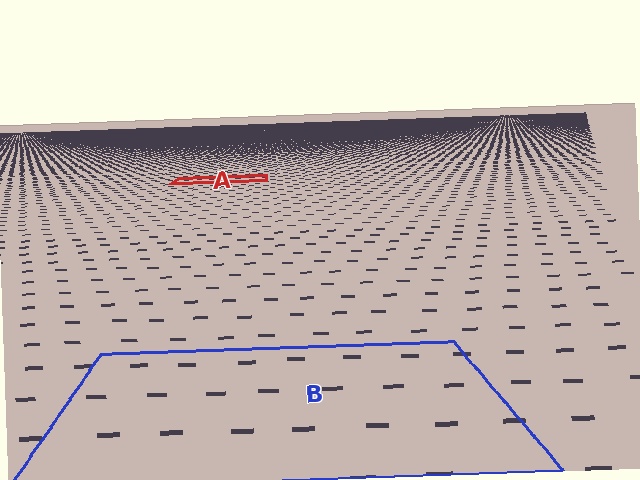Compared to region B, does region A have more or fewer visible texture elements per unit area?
Region A has more texture elements per unit area — they are packed more densely because it is farther away.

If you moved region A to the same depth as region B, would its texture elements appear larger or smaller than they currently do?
They would appear larger. At a closer depth, the same texture elements are projected at a bigger on-screen size.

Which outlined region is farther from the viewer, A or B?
Region A is farther from the viewer — the texture elements inside it appear smaller and more densely packed.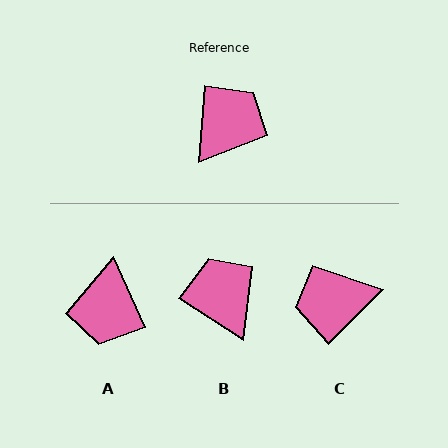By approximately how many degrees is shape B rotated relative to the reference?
Approximately 62 degrees counter-clockwise.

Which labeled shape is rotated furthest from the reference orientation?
A, about 151 degrees away.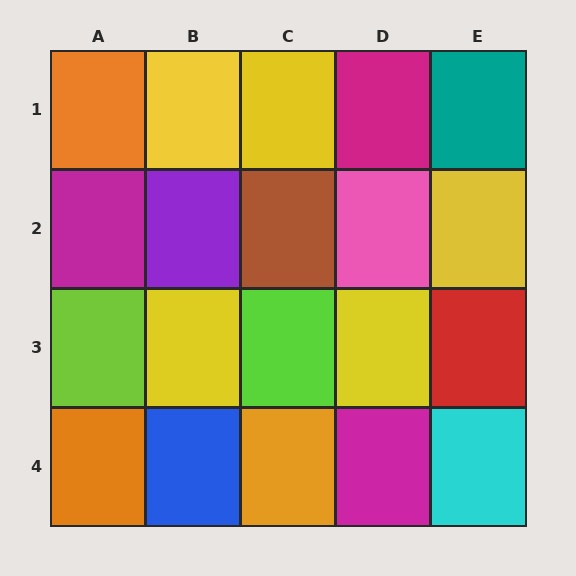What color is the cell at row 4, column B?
Blue.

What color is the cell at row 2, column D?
Pink.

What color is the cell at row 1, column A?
Orange.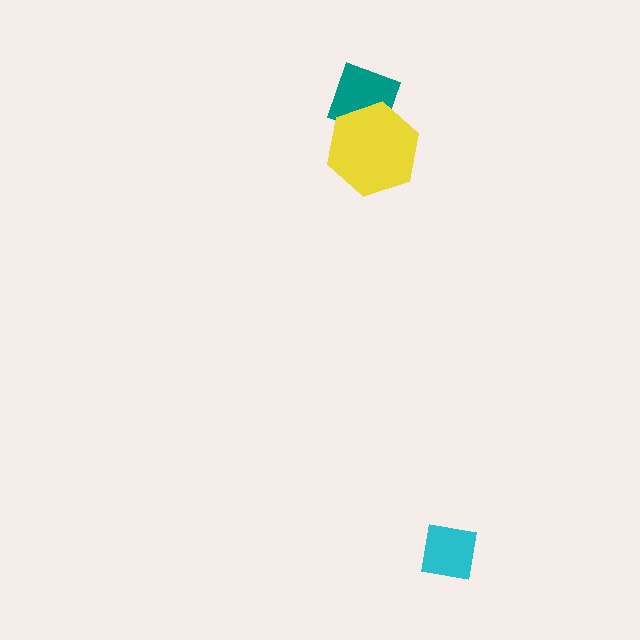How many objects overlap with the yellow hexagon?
1 object overlaps with the yellow hexagon.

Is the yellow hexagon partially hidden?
No, no other shape covers it.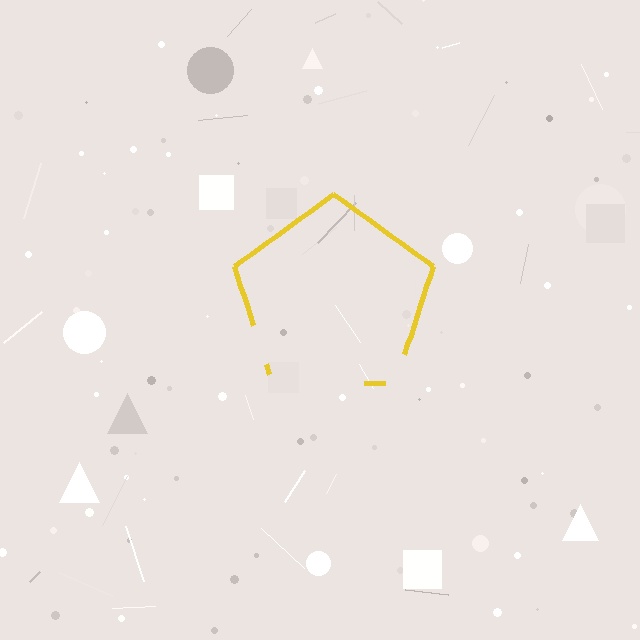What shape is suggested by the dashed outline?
The dashed outline suggests a pentagon.